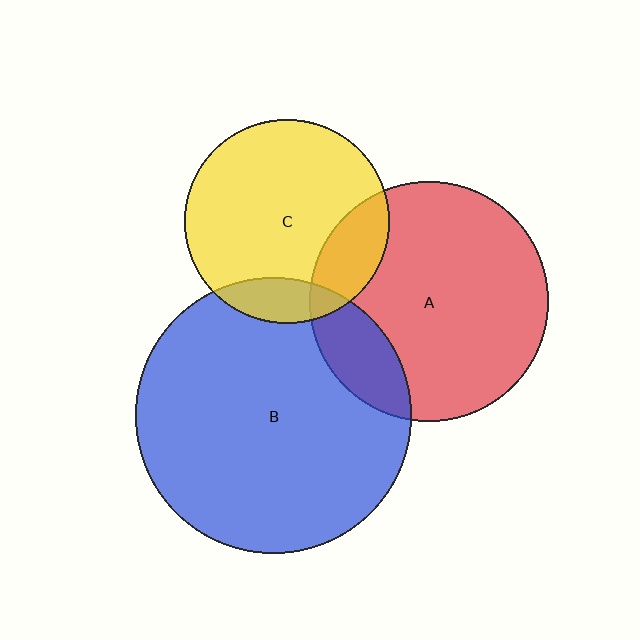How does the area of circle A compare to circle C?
Approximately 1.4 times.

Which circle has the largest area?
Circle B (blue).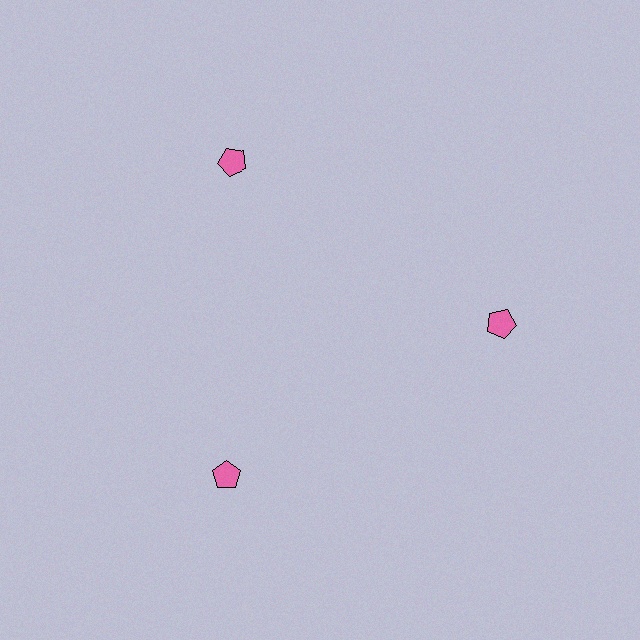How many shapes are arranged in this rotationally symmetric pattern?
There are 3 shapes, arranged in 3 groups of 1.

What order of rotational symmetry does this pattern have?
This pattern has 3-fold rotational symmetry.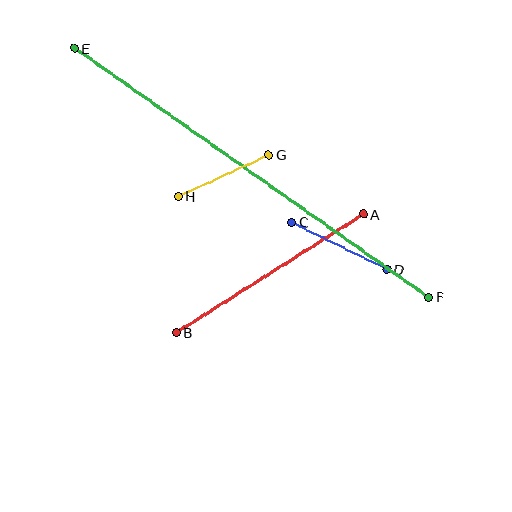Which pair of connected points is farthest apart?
Points E and F are farthest apart.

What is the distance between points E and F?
The distance is approximately 433 pixels.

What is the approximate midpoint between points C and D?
The midpoint is at approximately (339, 246) pixels.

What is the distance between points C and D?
The distance is approximately 106 pixels.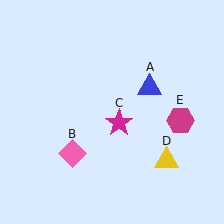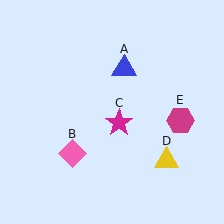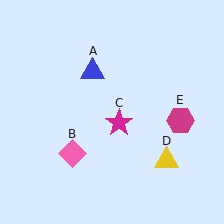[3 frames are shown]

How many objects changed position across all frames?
1 object changed position: blue triangle (object A).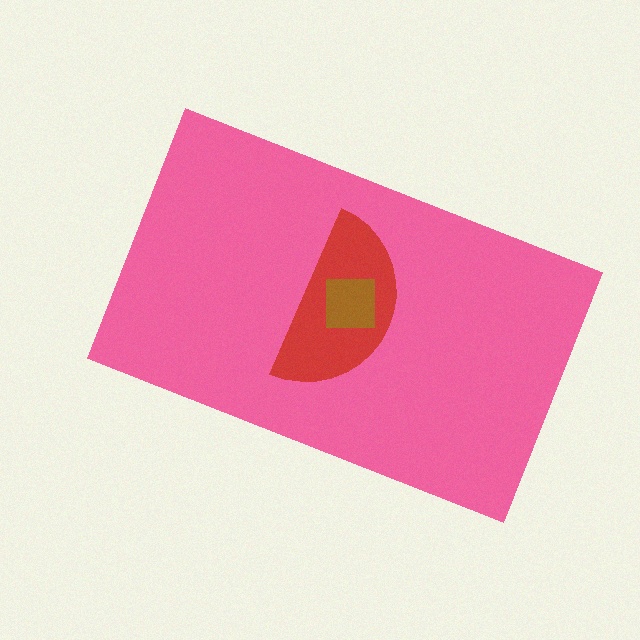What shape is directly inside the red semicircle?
The brown square.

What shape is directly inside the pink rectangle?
The red semicircle.